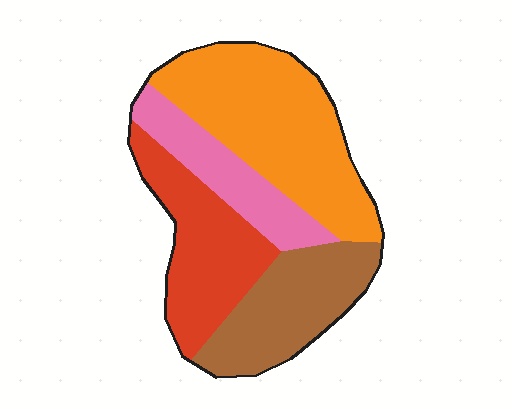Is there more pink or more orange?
Orange.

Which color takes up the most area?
Orange, at roughly 35%.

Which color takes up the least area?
Pink, at roughly 15%.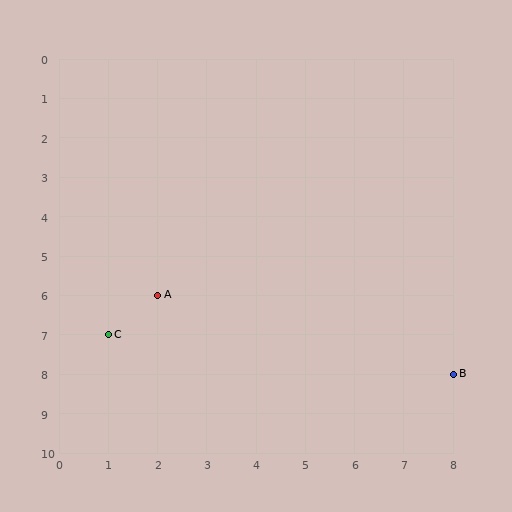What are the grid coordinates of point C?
Point C is at grid coordinates (1, 7).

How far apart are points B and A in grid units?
Points B and A are 6 columns and 2 rows apart (about 6.3 grid units diagonally).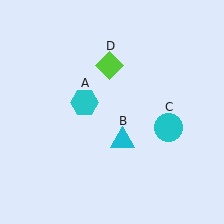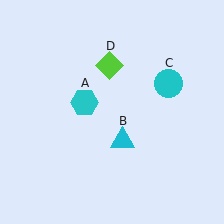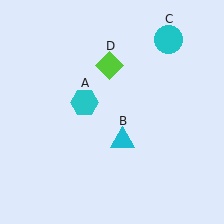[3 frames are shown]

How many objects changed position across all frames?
1 object changed position: cyan circle (object C).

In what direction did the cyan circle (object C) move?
The cyan circle (object C) moved up.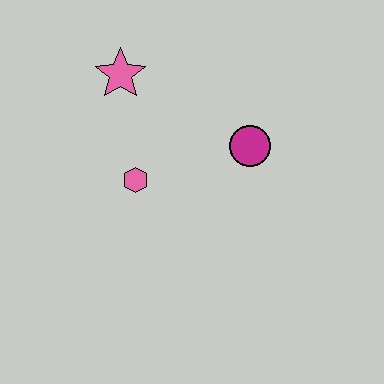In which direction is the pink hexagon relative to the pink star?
The pink hexagon is below the pink star.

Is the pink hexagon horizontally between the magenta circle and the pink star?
Yes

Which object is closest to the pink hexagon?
The pink star is closest to the pink hexagon.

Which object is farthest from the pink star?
The magenta circle is farthest from the pink star.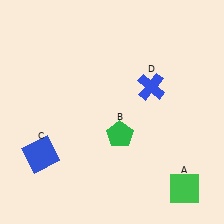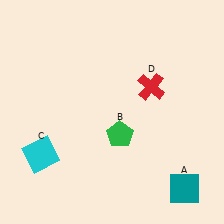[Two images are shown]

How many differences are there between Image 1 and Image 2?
There are 3 differences between the two images.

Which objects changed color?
A changed from green to teal. C changed from blue to cyan. D changed from blue to red.